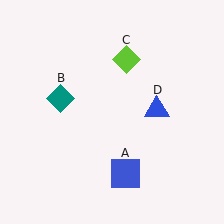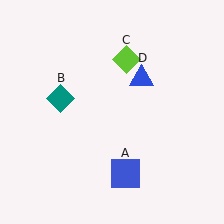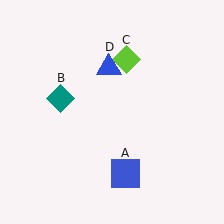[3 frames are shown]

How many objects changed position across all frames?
1 object changed position: blue triangle (object D).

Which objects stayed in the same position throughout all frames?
Blue square (object A) and teal diamond (object B) and lime diamond (object C) remained stationary.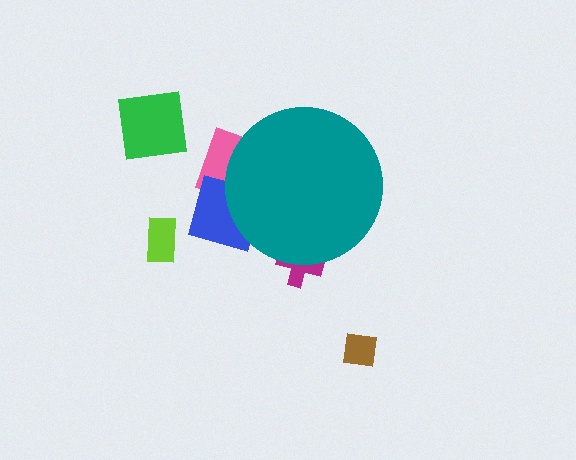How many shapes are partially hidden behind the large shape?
3 shapes are partially hidden.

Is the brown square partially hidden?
No, the brown square is fully visible.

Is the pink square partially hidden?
Yes, the pink square is partially hidden behind the teal circle.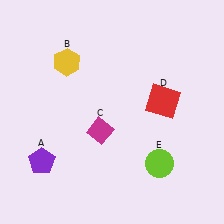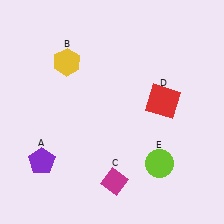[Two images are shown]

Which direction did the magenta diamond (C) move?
The magenta diamond (C) moved down.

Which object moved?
The magenta diamond (C) moved down.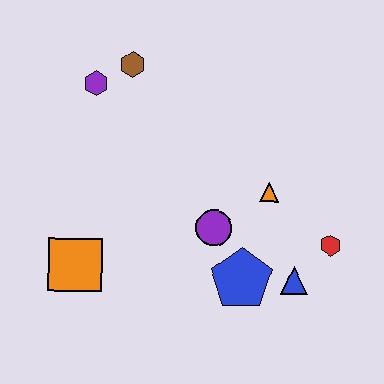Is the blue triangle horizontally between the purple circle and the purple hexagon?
No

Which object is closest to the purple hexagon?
The brown hexagon is closest to the purple hexagon.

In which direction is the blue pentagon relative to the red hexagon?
The blue pentagon is to the left of the red hexagon.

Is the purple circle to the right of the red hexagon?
No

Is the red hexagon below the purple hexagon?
Yes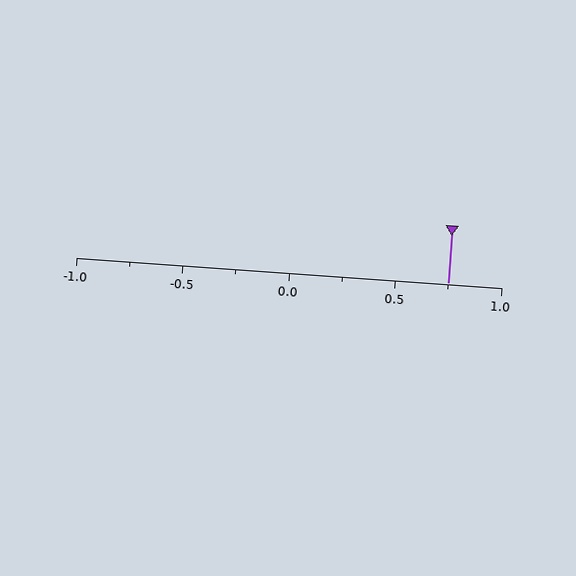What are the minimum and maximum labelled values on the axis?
The axis runs from -1.0 to 1.0.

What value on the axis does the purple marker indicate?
The marker indicates approximately 0.75.